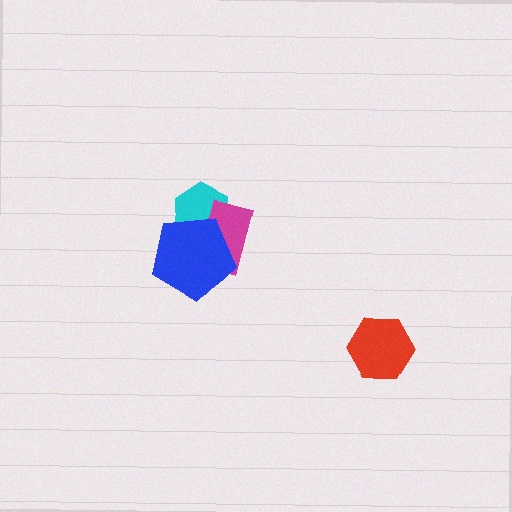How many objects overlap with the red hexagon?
0 objects overlap with the red hexagon.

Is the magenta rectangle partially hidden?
Yes, it is partially covered by another shape.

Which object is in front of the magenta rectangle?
The blue pentagon is in front of the magenta rectangle.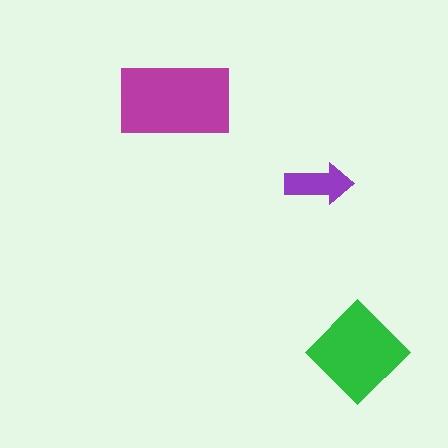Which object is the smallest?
The purple arrow.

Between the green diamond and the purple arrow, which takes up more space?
The green diamond.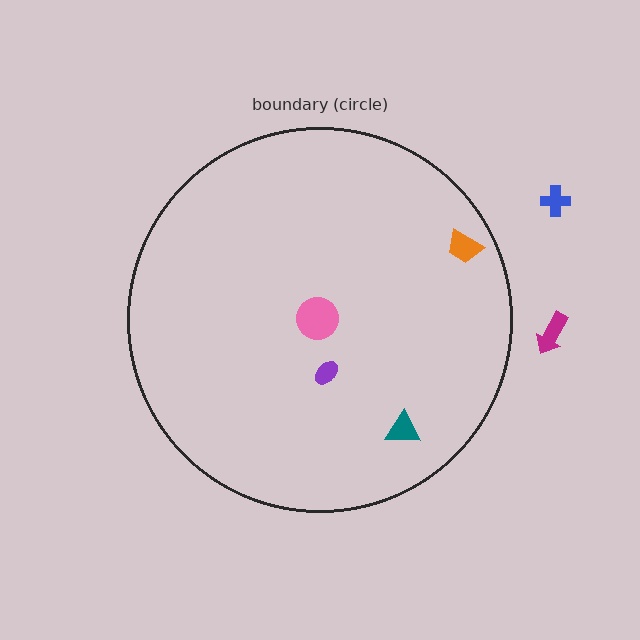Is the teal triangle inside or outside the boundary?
Inside.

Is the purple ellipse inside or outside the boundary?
Inside.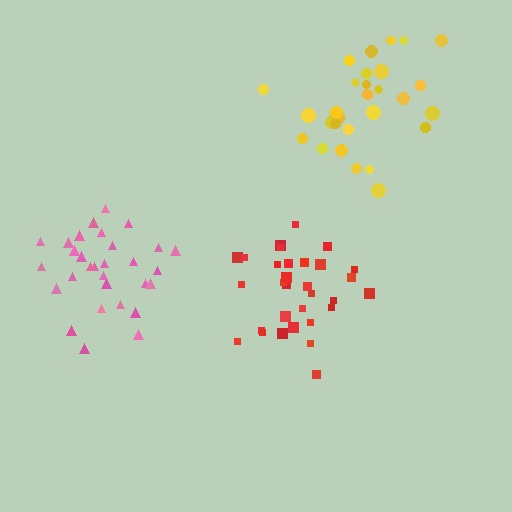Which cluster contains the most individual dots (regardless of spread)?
Red (31).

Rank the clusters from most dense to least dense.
red, pink, yellow.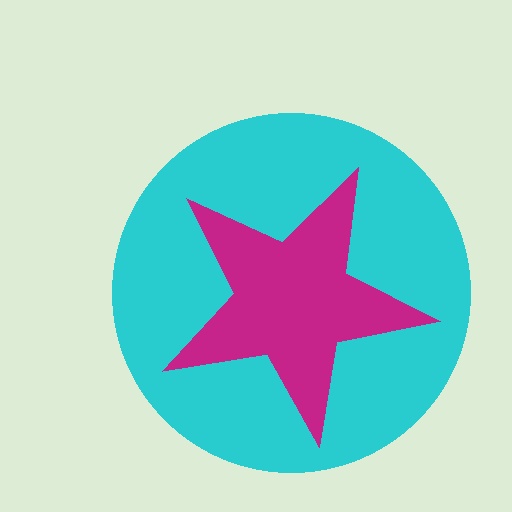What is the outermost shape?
The cyan circle.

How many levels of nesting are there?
2.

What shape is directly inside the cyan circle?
The magenta star.